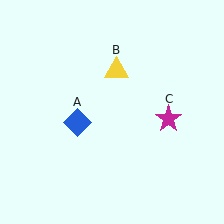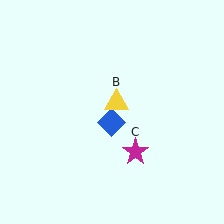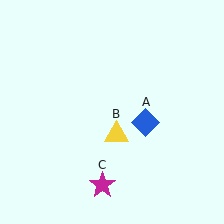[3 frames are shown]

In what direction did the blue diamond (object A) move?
The blue diamond (object A) moved right.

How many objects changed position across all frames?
3 objects changed position: blue diamond (object A), yellow triangle (object B), magenta star (object C).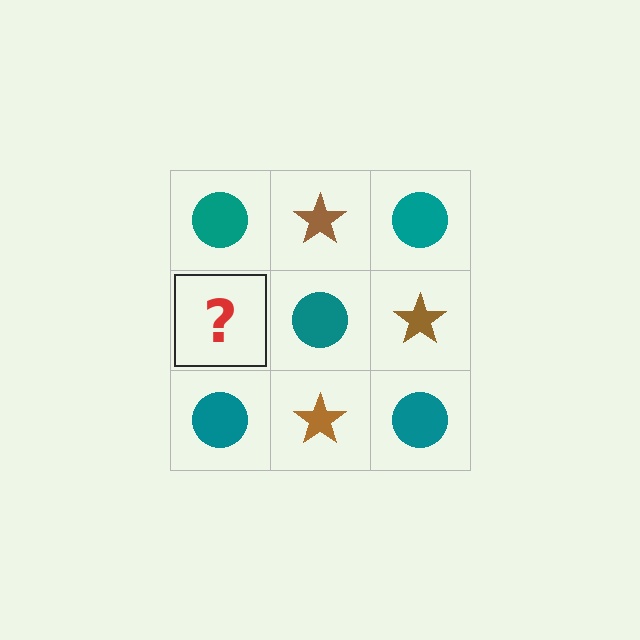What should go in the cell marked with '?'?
The missing cell should contain a brown star.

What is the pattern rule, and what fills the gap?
The rule is that it alternates teal circle and brown star in a checkerboard pattern. The gap should be filled with a brown star.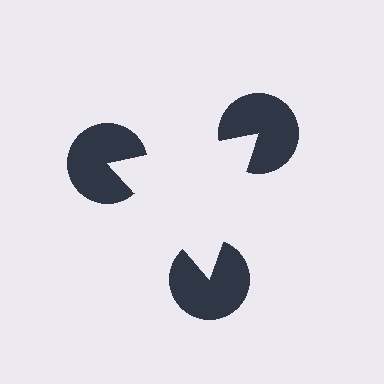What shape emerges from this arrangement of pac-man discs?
An illusory triangle — its edges are inferred from the aligned wedge cuts in the pac-man discs, not physically drawn.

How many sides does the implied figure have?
3 sides.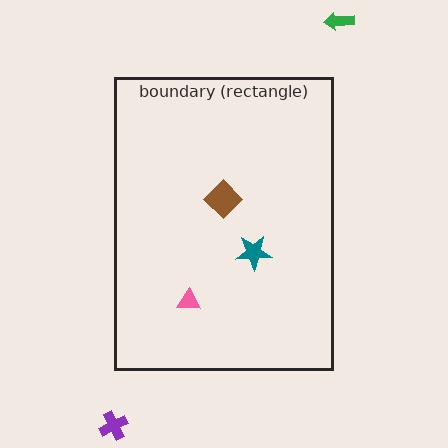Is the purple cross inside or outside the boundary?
Outside.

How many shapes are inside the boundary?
3 inside, 2 outside.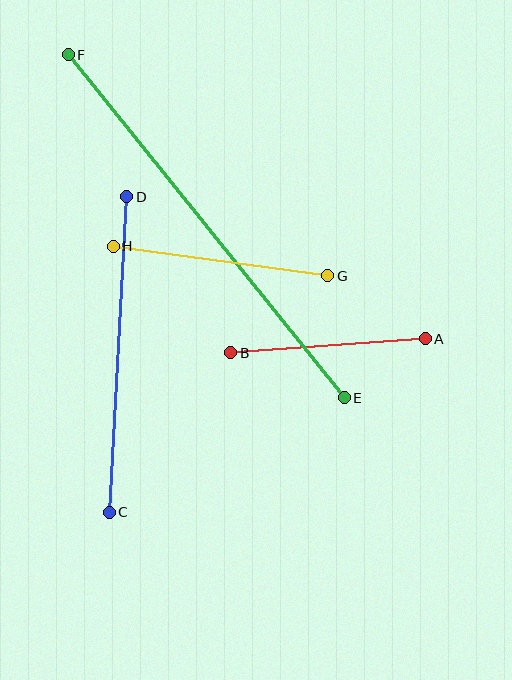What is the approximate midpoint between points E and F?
The midpoint is at approximately (206, 226) pixels.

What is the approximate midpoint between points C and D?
The midpoint is at approximately (118, 355) pixels.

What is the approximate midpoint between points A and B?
The midpoint is at approximately (328, 346) pixels.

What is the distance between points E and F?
The distance is approximately 440 pixels.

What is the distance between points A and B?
The distance is approximately 195 pixels.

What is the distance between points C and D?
The distance is approximately 316 pixels.